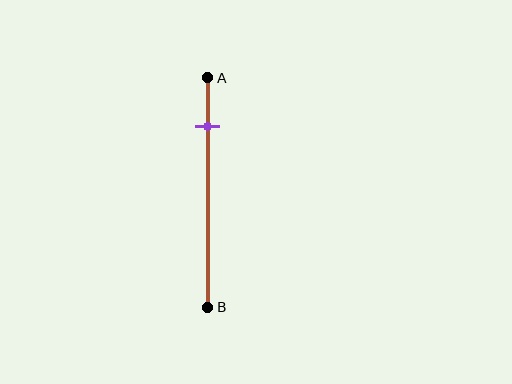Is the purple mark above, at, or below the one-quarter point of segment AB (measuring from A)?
The purple mark is above the one-quarter point of segment AB.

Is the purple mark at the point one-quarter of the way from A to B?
No, the mark is at about 20% from A, not at the 25% one-quarter point.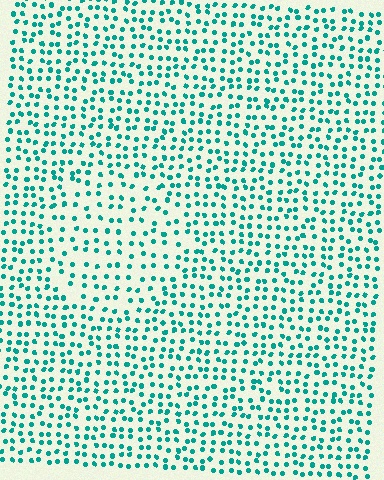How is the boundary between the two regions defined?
The boundary is defined by a change in element density (approximately 1.6x ratio). All elements are the same color, size, and shape.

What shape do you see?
I see a circle.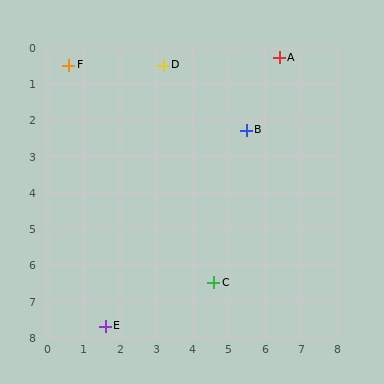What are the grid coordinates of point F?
Point F is at approximately (0.6, 0.5).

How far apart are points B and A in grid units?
Points B and A are about 2.2 grid units apart.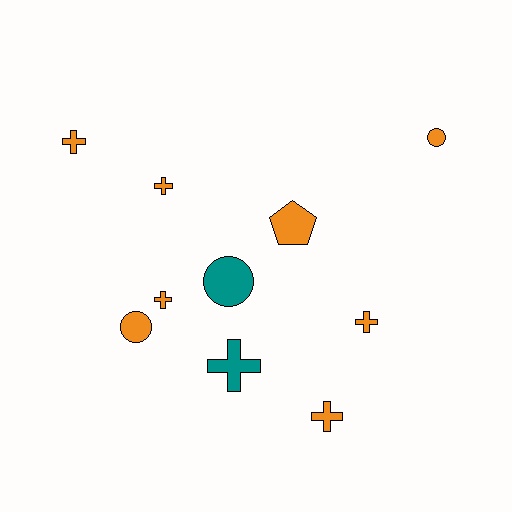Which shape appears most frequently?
Cross, with 6 objects.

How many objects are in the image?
There are 10 objects.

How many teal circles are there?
There is 1 teal circle.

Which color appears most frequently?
Orange, with 8 objects.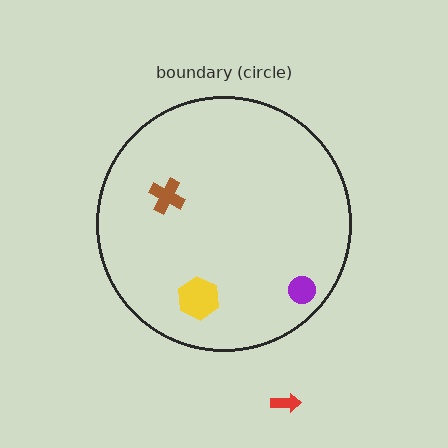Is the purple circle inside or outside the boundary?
Inside.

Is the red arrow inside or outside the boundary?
Outside.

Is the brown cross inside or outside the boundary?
Inside.